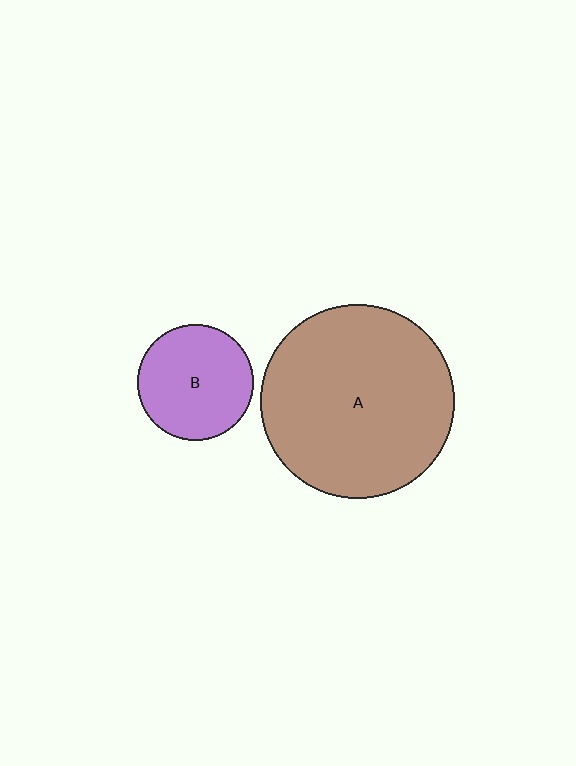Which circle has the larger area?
Circle A (brown).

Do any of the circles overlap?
No, none of the circles overlap.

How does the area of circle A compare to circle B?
Approximately 2.8 times.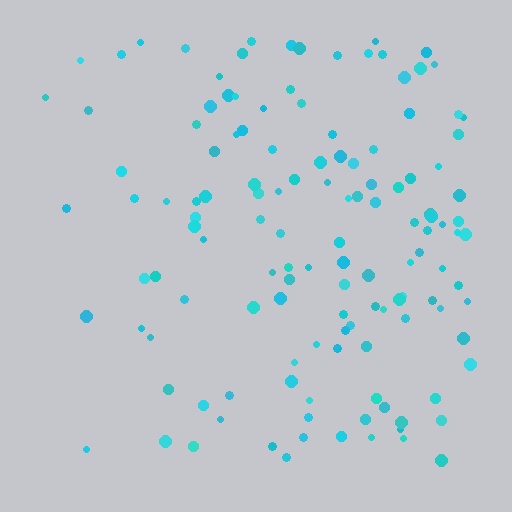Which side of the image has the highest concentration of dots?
The right.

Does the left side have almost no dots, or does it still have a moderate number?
Still a moderate number, just noticeably fewer than the right.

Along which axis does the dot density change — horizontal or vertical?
Horizontal.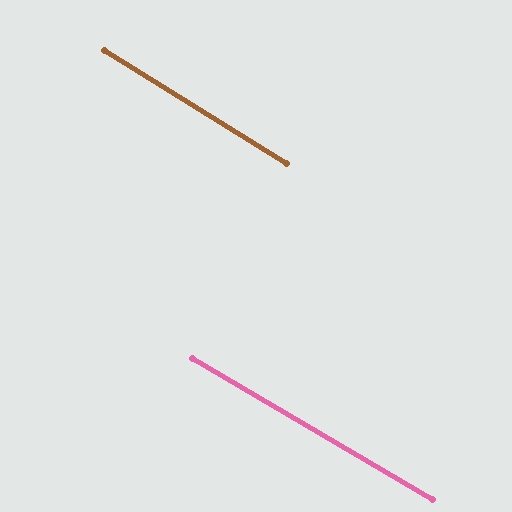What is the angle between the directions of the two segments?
Approximately 1 degree.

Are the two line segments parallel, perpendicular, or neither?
Parallel — their directions differ by only 1.3°.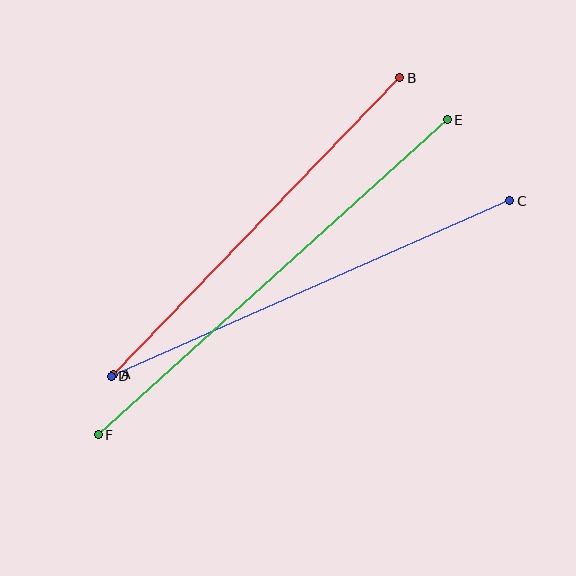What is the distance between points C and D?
The distance is approximately 436 pixels.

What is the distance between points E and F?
The distance is approximately 470 pixels.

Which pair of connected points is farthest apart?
Points E and F are farthest apart.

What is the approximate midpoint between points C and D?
The midpoint is at approximately (311, 289) pixels.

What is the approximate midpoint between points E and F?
The midpoint is at approximately (273, 277) pixels.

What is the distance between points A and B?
The distance is approximately 412 pixels.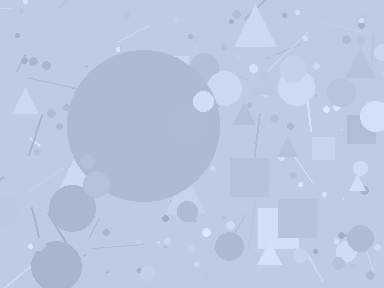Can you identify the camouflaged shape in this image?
The camouflaged shape is a circle.